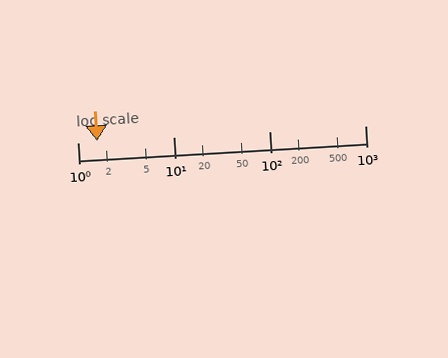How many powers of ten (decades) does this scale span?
The scale spans 3 decades, from 1 to 1000.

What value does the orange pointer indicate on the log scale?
The pointer indicates approximately 1.6.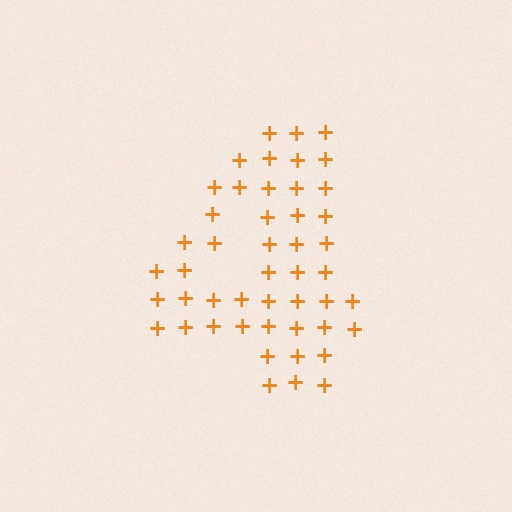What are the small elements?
The small elements are plus signs.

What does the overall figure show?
The overall figure shows the digit 4.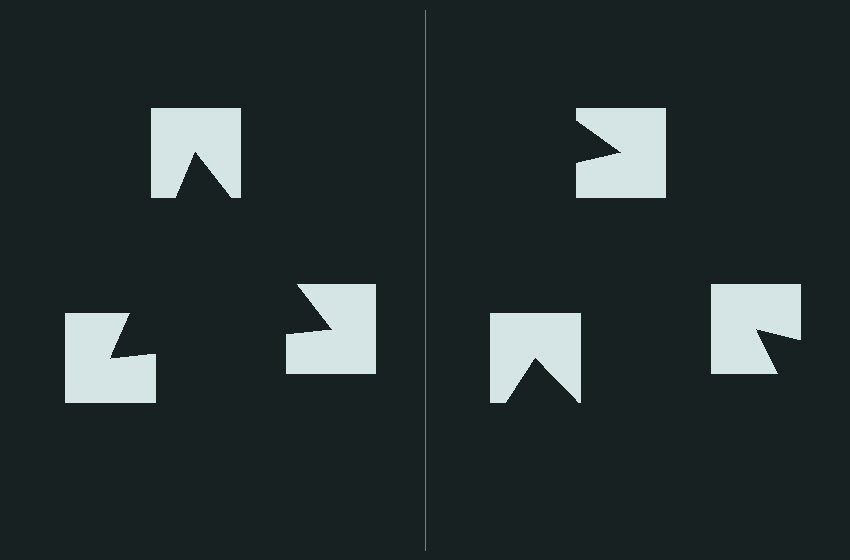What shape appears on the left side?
An illusory triangle.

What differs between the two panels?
The notched squares are positioned identically on both sides; only the wedge orientations differ. On the left they align to a triangle; on the right they are misaligned.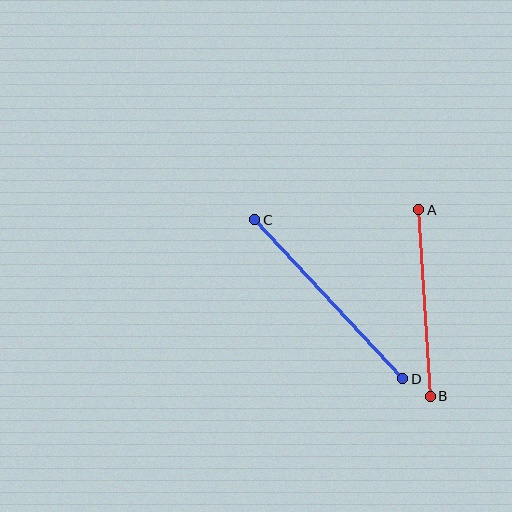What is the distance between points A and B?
The distance is approximately 187 pixels.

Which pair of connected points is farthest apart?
Points C and D are farthest apart.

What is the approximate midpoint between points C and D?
The midpoint is at approximately (329, 299) pixels.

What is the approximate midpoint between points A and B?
The midpoint is at approximately (425, 303) pixels.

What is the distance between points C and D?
The distance is approximately 217 pixels.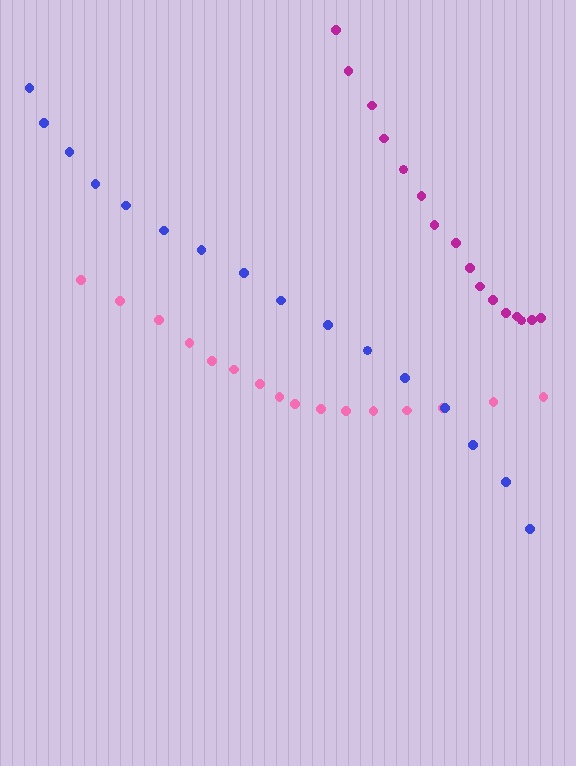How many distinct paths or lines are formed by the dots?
There are 3 distinct paths.